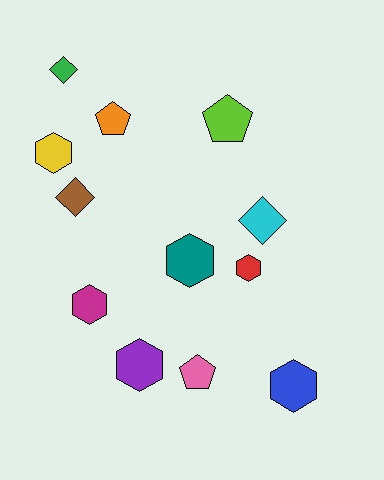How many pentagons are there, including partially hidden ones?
There are 3 pentagons.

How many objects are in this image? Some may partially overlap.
There are 12 objects.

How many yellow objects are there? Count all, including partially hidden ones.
There is 1 yellow object.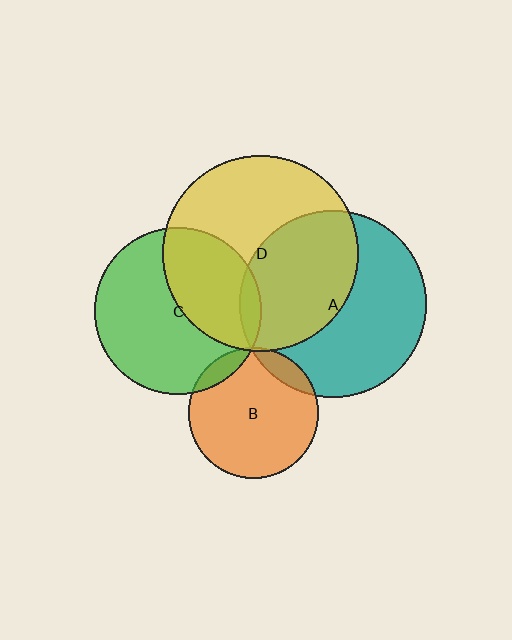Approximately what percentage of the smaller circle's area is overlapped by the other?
Approximately 5%.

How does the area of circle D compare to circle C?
Approximately 1.4 times.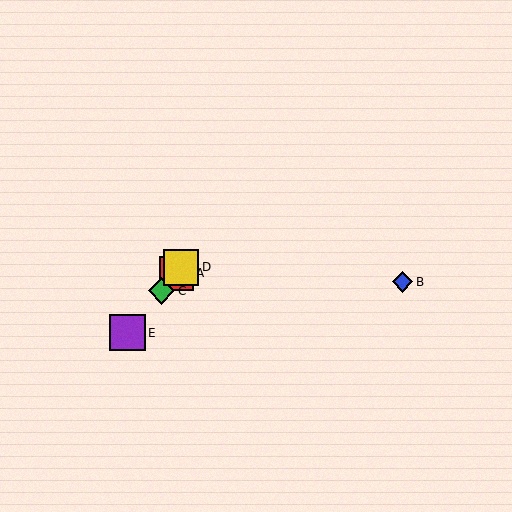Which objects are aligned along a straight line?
Objects A, C, D, E are aligned along a straight line.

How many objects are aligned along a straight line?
4 objects (A, C, D, E) are aligned along a straight line.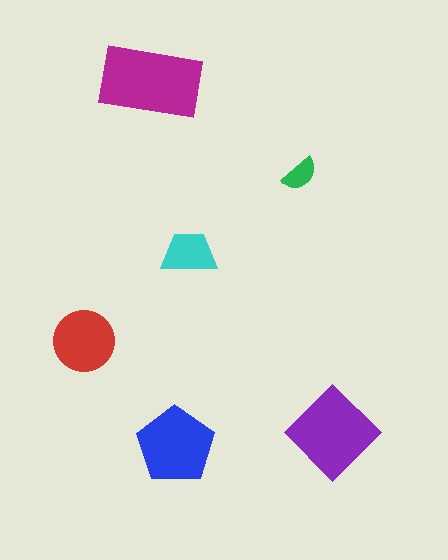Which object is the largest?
The magenta rectangle.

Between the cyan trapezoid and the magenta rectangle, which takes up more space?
The magenta rectangle.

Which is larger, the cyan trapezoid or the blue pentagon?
The blue pentagon.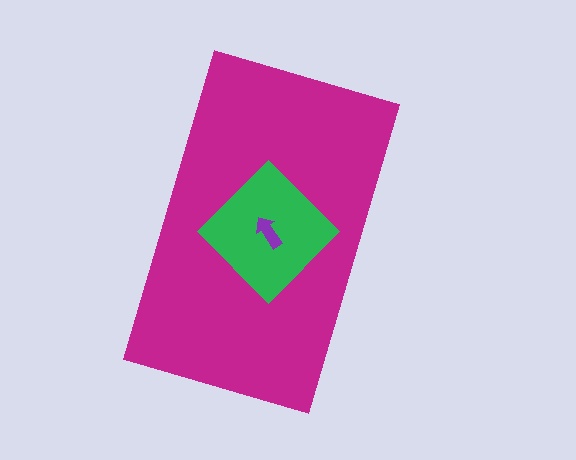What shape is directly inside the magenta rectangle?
The green diamond.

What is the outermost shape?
The magenta rectangle.